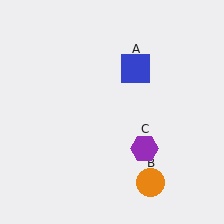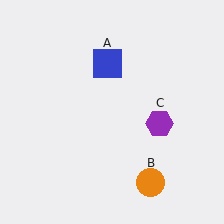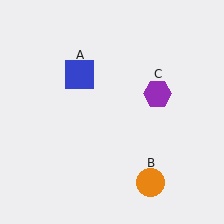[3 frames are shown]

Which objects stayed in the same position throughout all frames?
Orange circle (object B) remained stationary.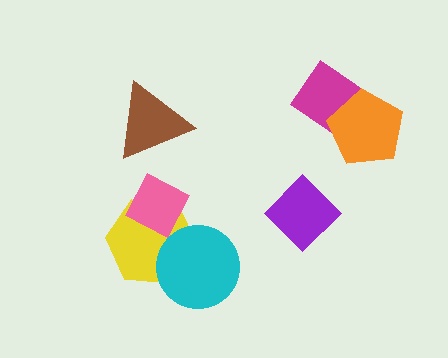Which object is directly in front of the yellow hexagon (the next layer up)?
The pink diamond is directly in front of the yellow hexagon.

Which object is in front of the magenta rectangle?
The orange pentagon is in front of the magenta rectangle.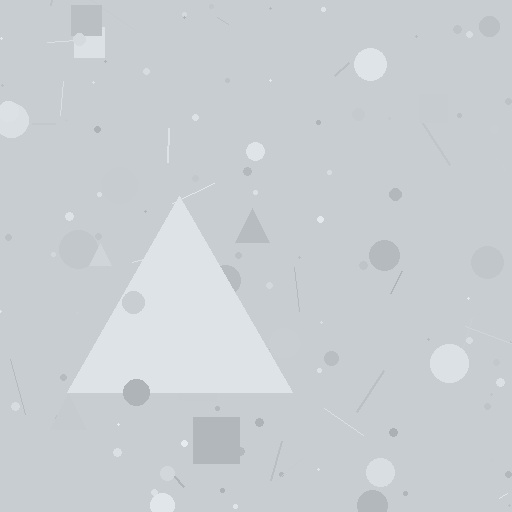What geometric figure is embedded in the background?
A triangle is embedded in the background.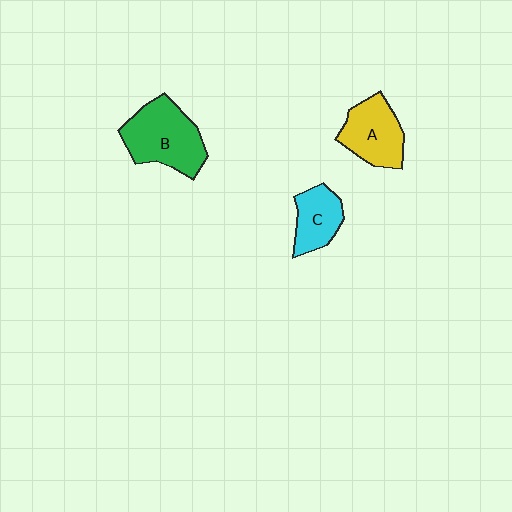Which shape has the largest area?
Shape B (green).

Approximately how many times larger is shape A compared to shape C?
Approximately 1.3 times.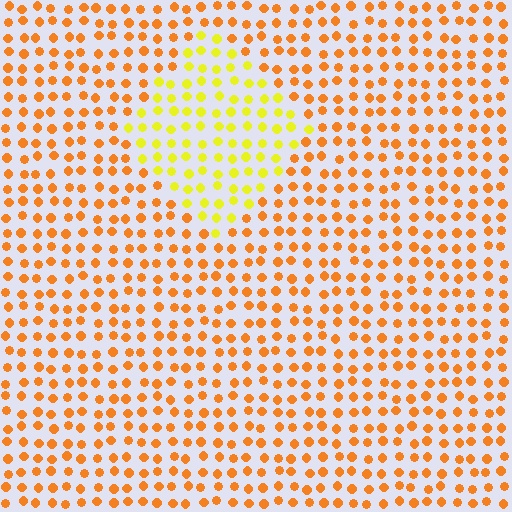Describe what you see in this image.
The image is filled with small orange elements in a uniform arrangement. A diamond-shaped region is visible where the elements are tinted to a slightly different hue, forming a subtle color boundary.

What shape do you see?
I see a diamond.